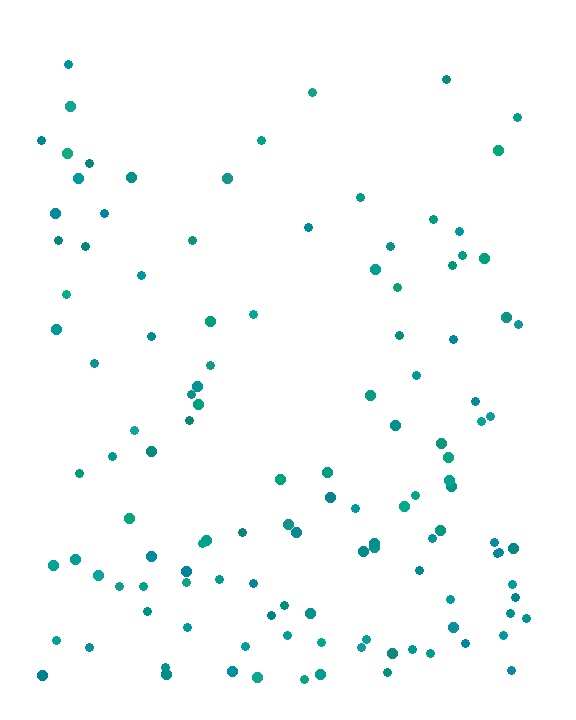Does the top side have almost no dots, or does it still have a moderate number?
Still a moderate number, just noticeably fewer than the bottom.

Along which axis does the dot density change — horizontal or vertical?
Vertical.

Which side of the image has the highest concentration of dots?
The bottom.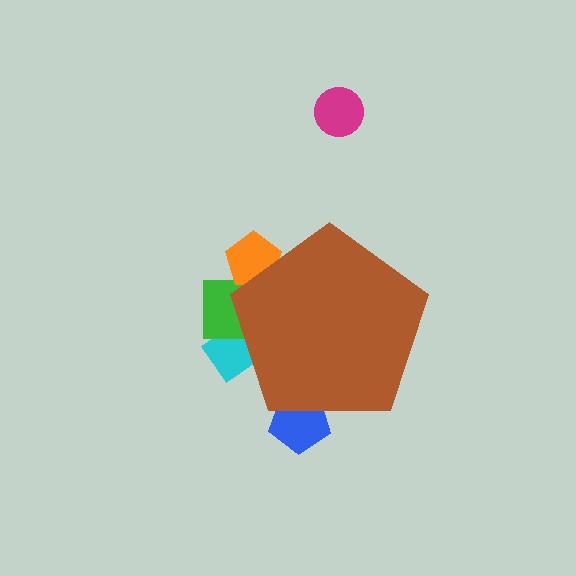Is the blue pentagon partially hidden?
Yes, the blue pentagon is partially hidden behind the brown pentagon.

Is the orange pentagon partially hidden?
Yes, the orange pentagon is partially hidden behind the brown pentagon.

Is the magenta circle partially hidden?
No, the magenta circle is fully visible.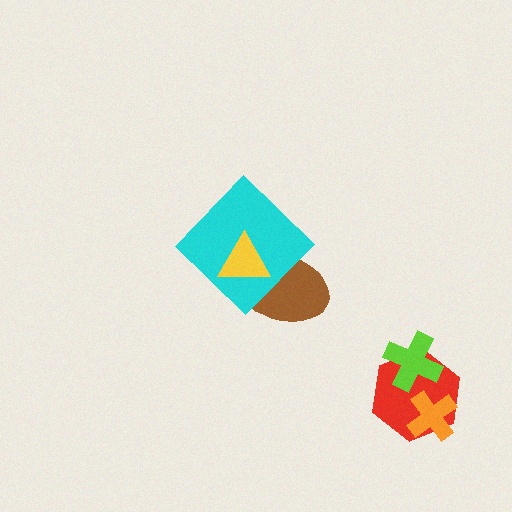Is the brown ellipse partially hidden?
Yes, it is partially covered by another shape.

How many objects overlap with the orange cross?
1 object overlaps with the orange cross.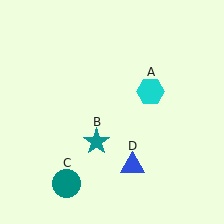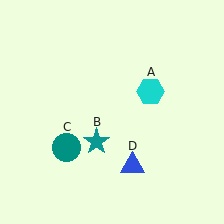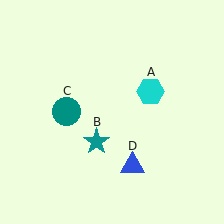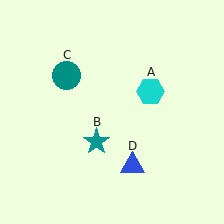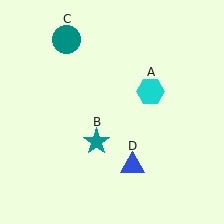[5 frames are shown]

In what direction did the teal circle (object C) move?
The teal circle (object C) moved up.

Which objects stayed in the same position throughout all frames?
Cyan hexagon (object A) and teal star (object B) and blue triangle (object D) remained stationary.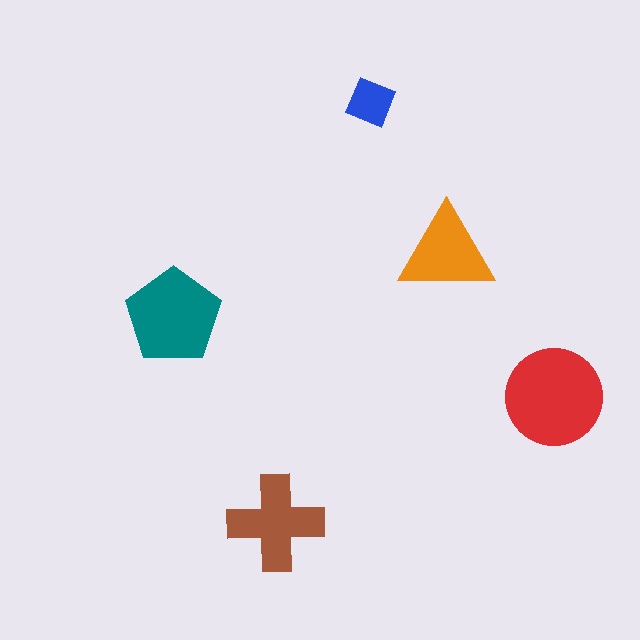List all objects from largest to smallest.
The red circle, the teal pentagon, the brown cross, the orange triangle, the blue diamond.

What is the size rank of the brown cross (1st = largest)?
3rd.